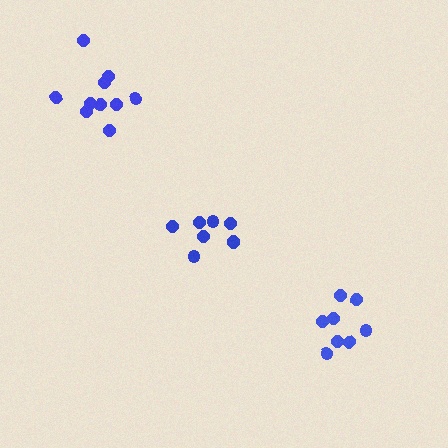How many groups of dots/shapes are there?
There are 3 groups.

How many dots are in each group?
Group 1: 10 dots, Group 2: 8 dots, Group 3: 8 dots (26 total).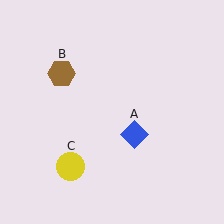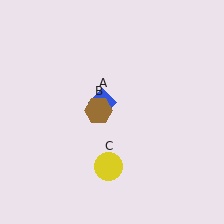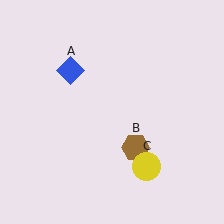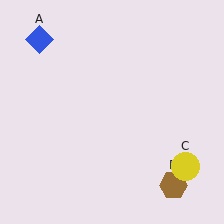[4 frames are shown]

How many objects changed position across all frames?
3 objects changed position: blue diamond (object A), brown hexagon (object B), yellow circle (object C).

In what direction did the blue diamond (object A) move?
The blue diamond (object A) moved up and to the left.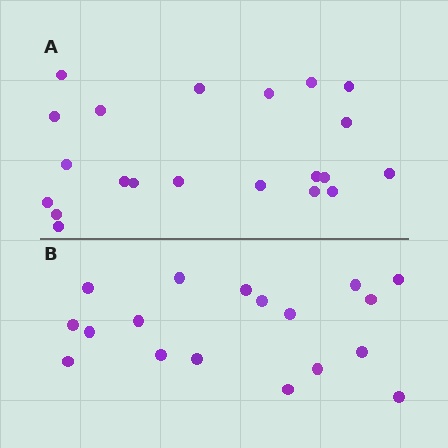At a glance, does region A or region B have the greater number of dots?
Region A (the top region) has more dots.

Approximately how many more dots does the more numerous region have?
Region A has just a few more — roughly 2 or 3 more dots than region B.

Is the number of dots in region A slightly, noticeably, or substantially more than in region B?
Region A has only slightly more — the two regions are fairly close. The ratio is roughly 1.2 to 1.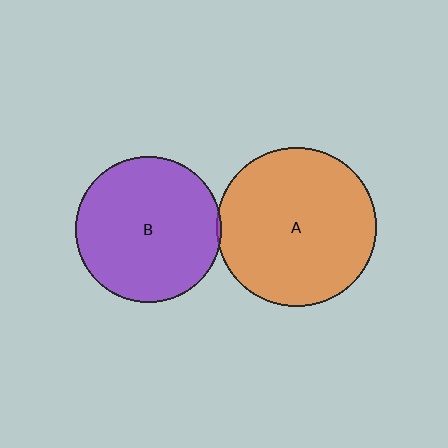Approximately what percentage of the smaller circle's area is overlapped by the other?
Approximately 5%.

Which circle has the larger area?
Circle A (orange).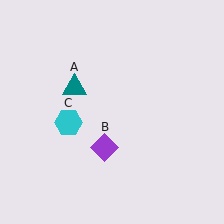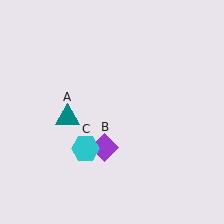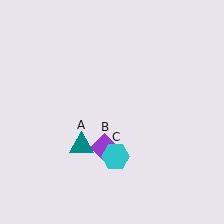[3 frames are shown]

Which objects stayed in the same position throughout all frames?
Purple diamond (object B) remained stationary.